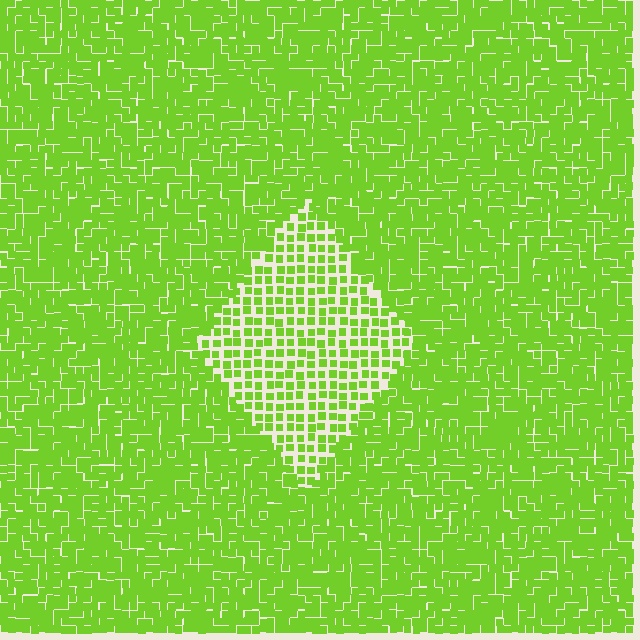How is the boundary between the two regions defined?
The boundary is defined by a change in element density (approximately 1.9x ratio). All elements are the same color, size, and shape.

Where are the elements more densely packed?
The elements are more densely packed outside the diamond boundary.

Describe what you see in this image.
The image contains small lime elements arranged at two different densities. A diamond-shaped region is visible where the elements are less densely packed than the surrounding area.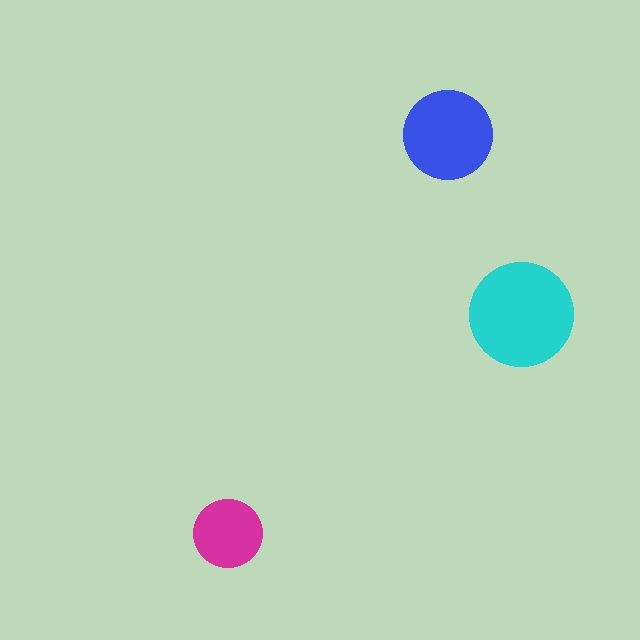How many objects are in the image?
There are 3 objects in the image.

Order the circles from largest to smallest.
the cyan one, the blue one, the magenta one.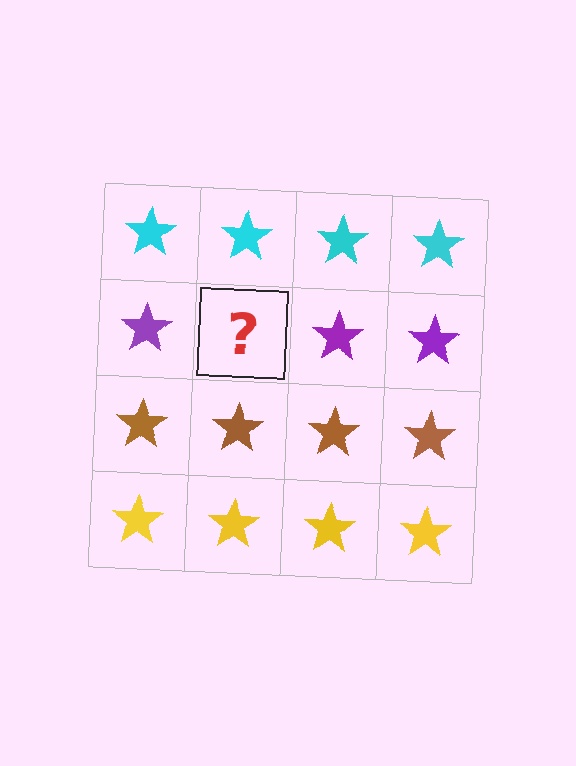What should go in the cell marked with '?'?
The missing cell should contain a purple star.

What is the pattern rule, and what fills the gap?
The rule is that each row has a consistent color. The gap should be filled with a purple star.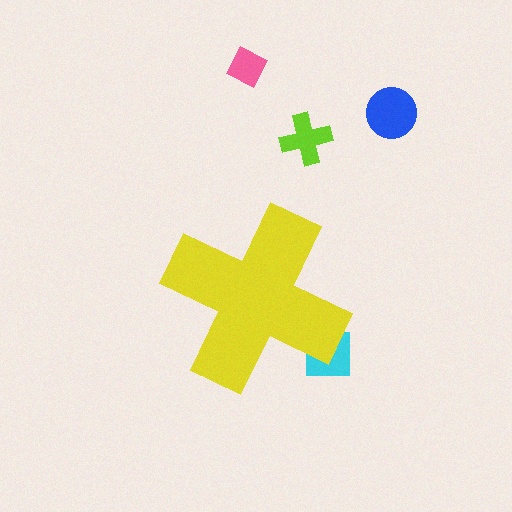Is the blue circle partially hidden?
No, the blue circle is fully visible.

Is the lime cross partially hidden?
No, the lime cross is fully visible.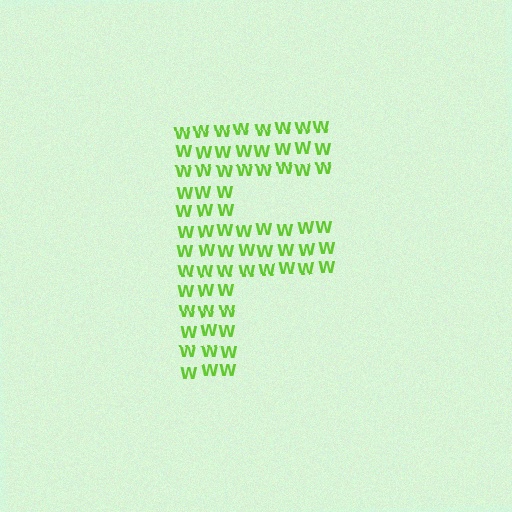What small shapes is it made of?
It is made of small letter W's.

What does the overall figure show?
The overall figure shows the letter F.